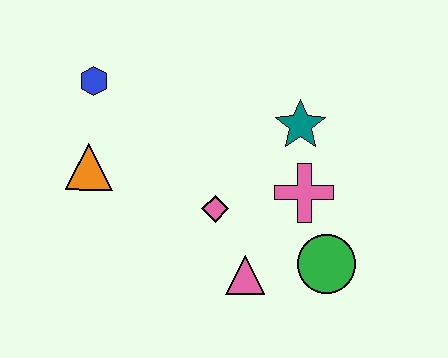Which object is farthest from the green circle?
The blue hexagon is farthest from the green circle.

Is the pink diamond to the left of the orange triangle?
No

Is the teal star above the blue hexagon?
No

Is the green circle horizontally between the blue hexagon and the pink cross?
No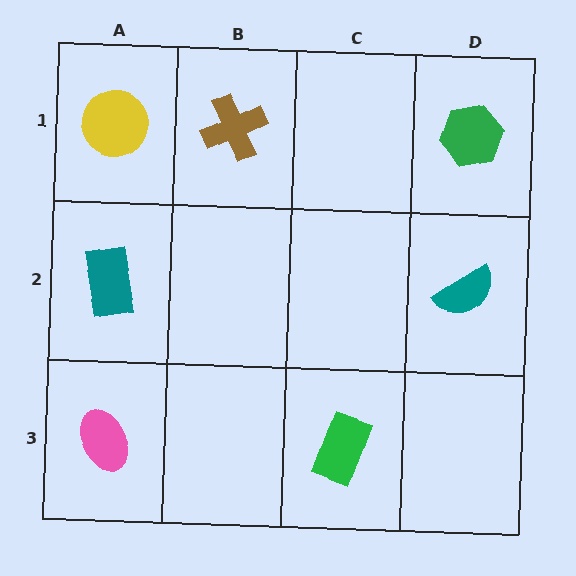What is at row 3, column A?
A pink ellipse.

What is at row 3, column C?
A green rectangle.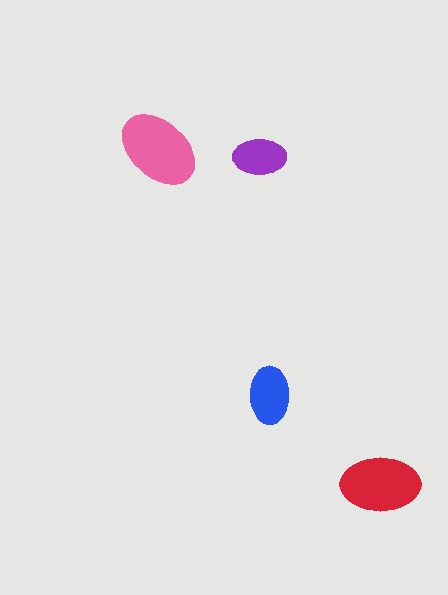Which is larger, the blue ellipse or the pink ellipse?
The pink one.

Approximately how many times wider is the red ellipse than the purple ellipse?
About 1.5 times wider.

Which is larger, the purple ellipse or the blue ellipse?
The blue one.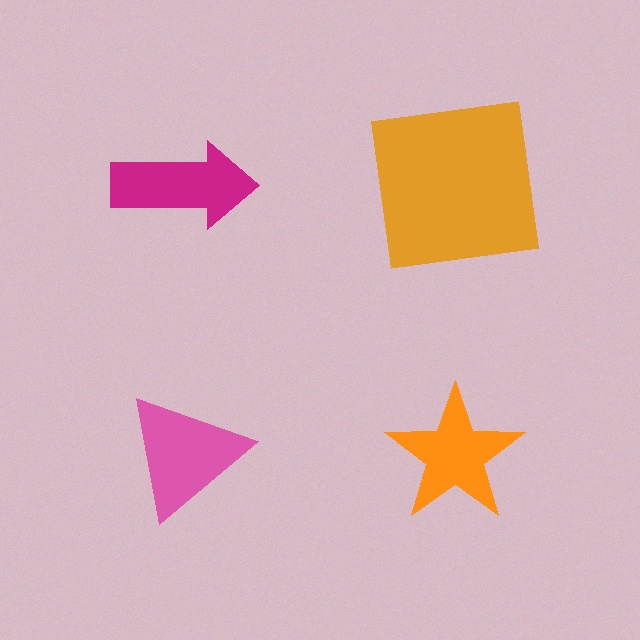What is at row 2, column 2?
An orange star.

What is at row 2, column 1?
A pink triangle.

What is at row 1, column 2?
An orange square.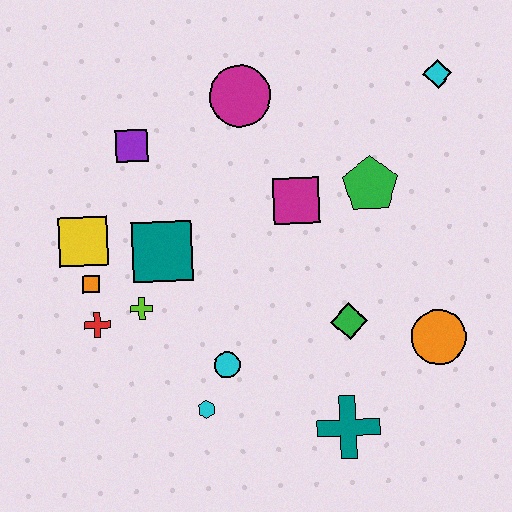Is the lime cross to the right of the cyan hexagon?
No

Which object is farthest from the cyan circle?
The cyan diamond is farthest from the cyan circle.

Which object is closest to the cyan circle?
The cyan hexagon is closest to the cyan circle.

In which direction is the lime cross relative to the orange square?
The lime cross is to the right of the orange square.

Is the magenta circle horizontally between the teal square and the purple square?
No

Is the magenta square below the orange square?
No